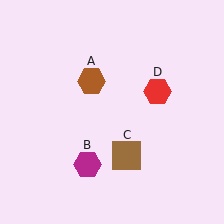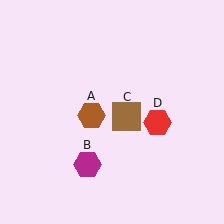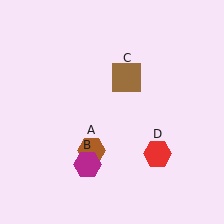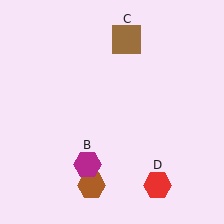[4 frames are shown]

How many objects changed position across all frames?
3 objects changed position: brown hexagon (object A), brown square (object C), red hexagon (object D).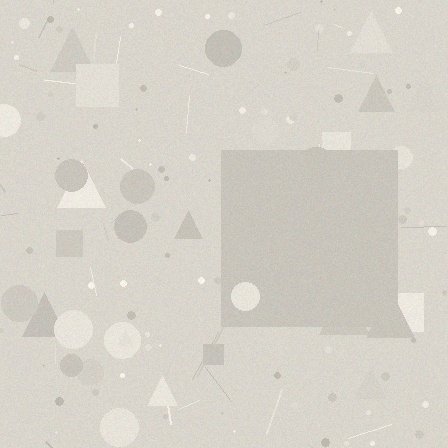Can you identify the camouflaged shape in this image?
The camouflaged shape is a square.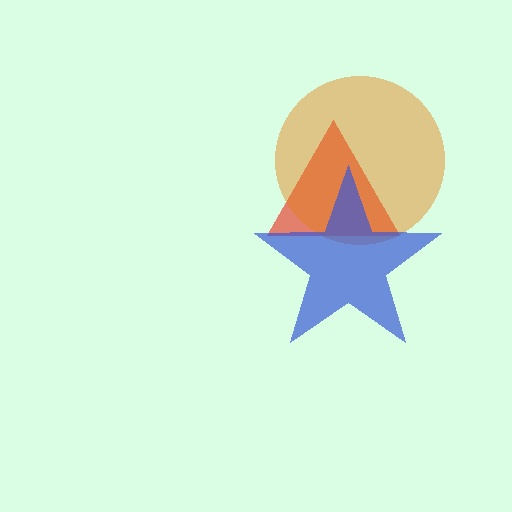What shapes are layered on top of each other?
The layered shapes are: a red triangle, an orange circle, a blue star.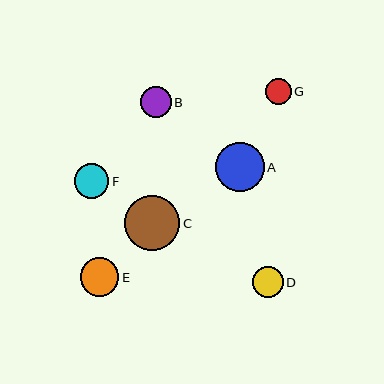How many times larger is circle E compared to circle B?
Circle E is approximately 1.2 times the size of circle B.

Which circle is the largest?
Circle C is the largest with a size of approximately 55 pixels.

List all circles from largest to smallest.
From largest to smallest: C, A, E, F, B, D, G.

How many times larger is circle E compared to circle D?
Circle E is approximately 1.3 times the size of circle D.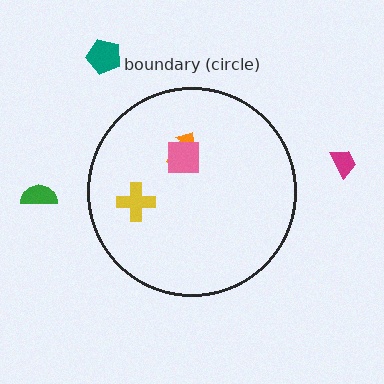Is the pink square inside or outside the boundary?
Inside.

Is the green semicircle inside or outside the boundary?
Outside.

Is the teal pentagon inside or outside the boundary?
Outside.